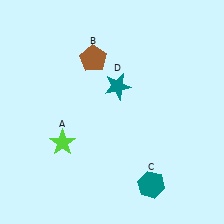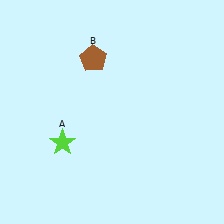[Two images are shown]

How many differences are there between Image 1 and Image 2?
There are 2 differences between the two images.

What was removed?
The teal star (D), the teal hexagon (C) were removed in Image 2.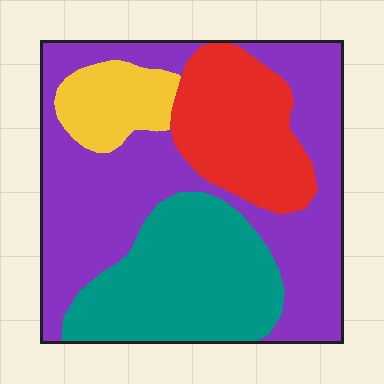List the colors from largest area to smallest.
From largest to smallest: purple, teal, red, yellow.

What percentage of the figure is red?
Red takes up about one fifth (1/5) of the figure.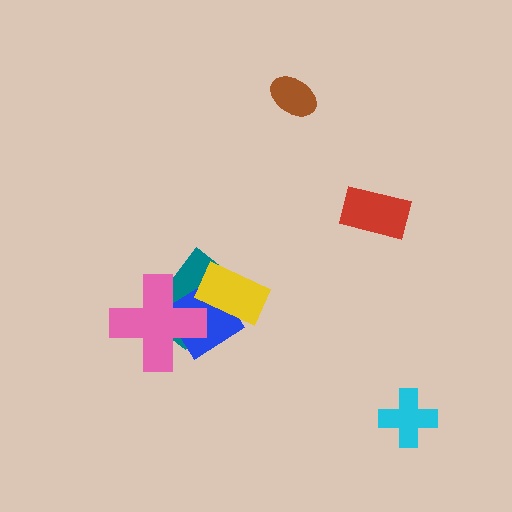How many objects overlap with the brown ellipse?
0 objects overlap with the brown ellipse.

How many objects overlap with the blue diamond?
3 objects overlap with the blue diamond.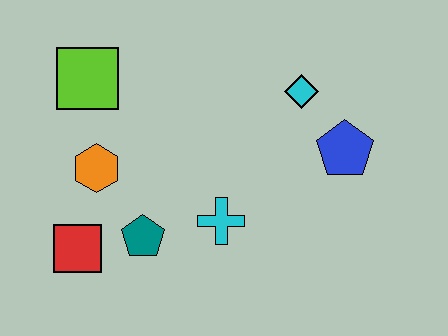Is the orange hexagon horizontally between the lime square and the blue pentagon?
Yes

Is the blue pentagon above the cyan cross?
Yes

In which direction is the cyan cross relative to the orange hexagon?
The cyan cross is to the right of the orange hexagon.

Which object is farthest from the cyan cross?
The lime square is farthest from the cyan cross.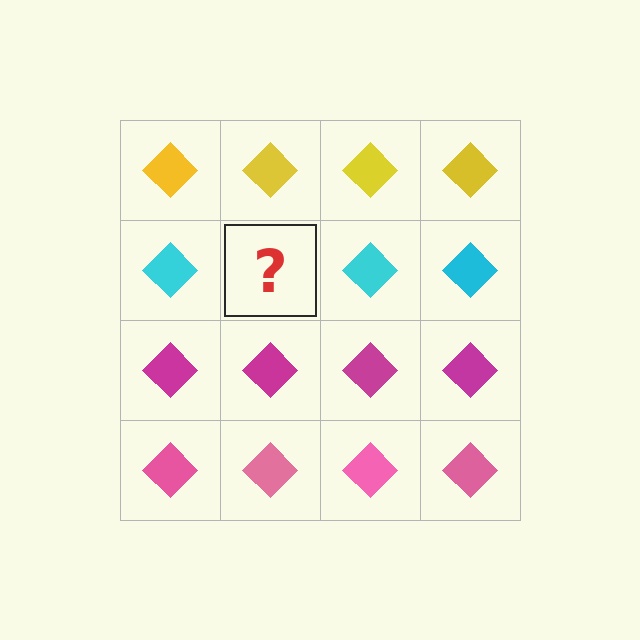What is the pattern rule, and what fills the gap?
The rule is that each row has a consistent color. The gap should be filled with a cyan diamond.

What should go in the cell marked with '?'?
The missing cell should contain a cyan diamond.